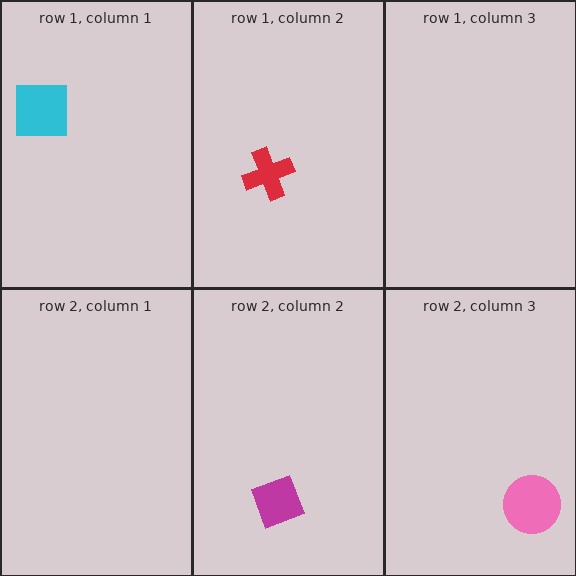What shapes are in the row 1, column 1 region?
The cyan square.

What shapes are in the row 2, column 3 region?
The pink circle.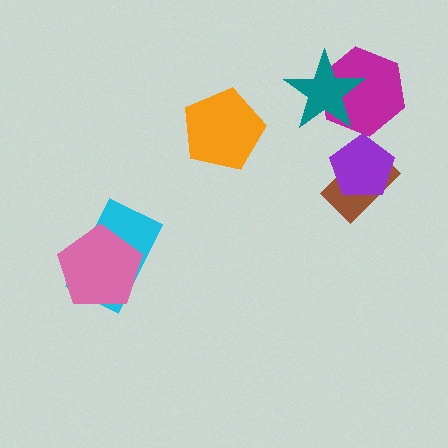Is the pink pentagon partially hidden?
No, no other shape covers it.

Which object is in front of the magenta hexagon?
The teal star is in front of the magenta hexagon.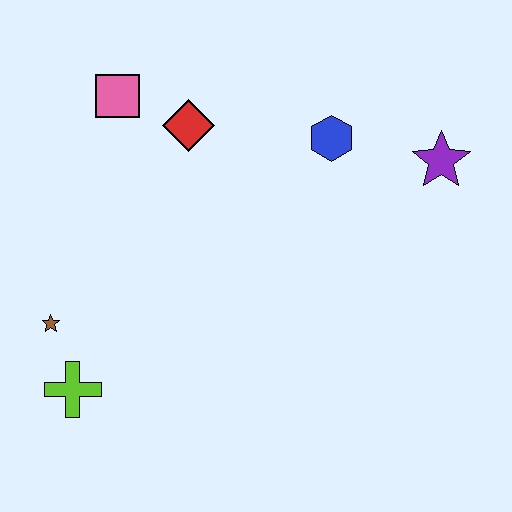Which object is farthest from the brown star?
The purple star is farthest from the brown star.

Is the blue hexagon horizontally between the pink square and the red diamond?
No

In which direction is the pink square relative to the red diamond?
The pink square is to the left of the red diamond.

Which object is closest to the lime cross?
The brown star is closest to the lime cross.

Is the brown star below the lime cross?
No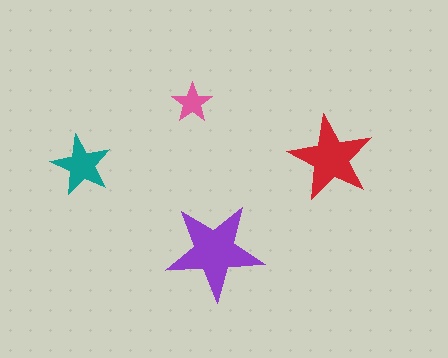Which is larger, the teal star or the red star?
The red one.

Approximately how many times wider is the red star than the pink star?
About 2 times wider.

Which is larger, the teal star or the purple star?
The purple one.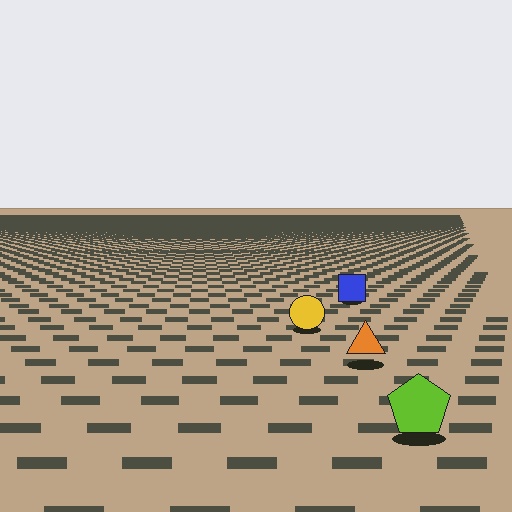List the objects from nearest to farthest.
From nearest to farthest: the lime pentagon, the orange triangle, the yellow circle, the blue square.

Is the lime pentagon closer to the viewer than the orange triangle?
Yes. The lime pentagon is closer — you can tell from the texture gradient: the ground texture is coarser near it.